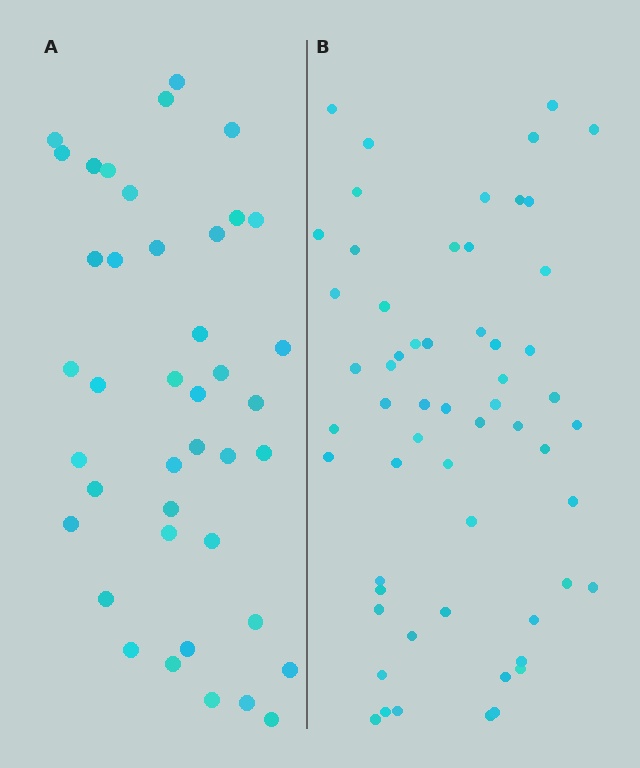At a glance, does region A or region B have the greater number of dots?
Region B (the right region) has more dots.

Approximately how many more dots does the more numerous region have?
Region B has approximately 15 more dots than region A.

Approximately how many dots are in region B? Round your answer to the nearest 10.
About 60 dots. (The exact count is 58, which rounds to 60.)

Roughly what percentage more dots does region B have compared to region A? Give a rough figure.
About 40% more.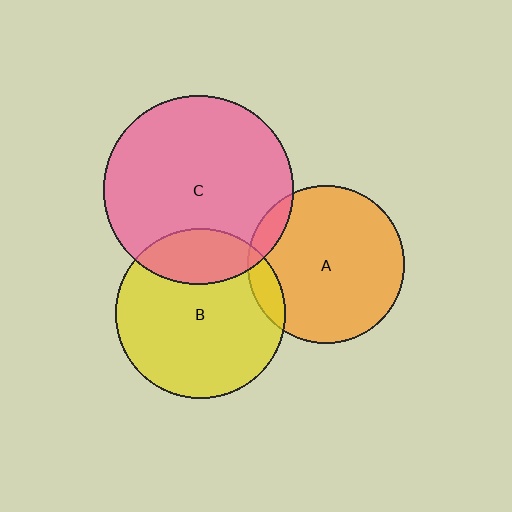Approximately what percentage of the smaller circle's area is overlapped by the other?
Approximately 10%.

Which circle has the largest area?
Circle C (pink).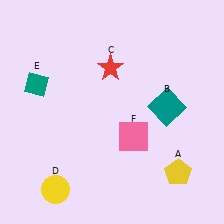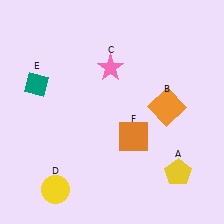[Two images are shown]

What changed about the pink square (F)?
In Image 1, F is pink. In Image 2, it changed to orange.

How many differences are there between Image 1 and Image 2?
There are 3 differences between the two images.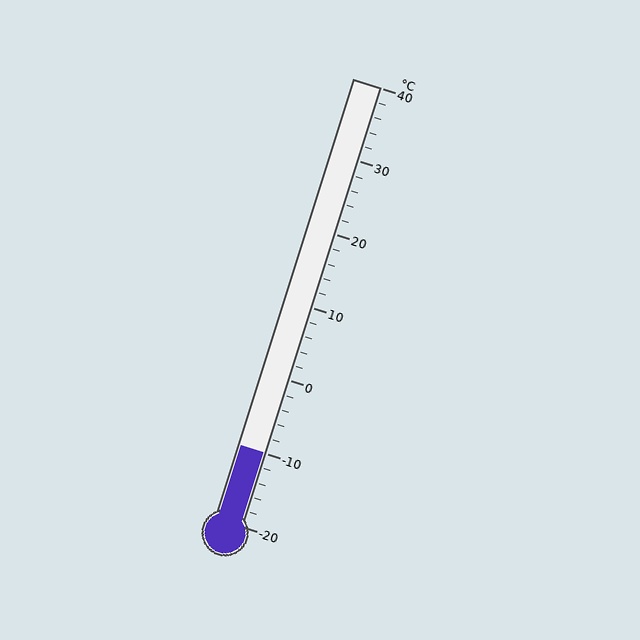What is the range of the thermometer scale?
The thermometer scale ranges from -20°C to 40°C.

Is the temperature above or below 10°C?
The temperature is below 10°C.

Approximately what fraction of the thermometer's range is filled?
The thermometer is filled to approximately 15% of its range.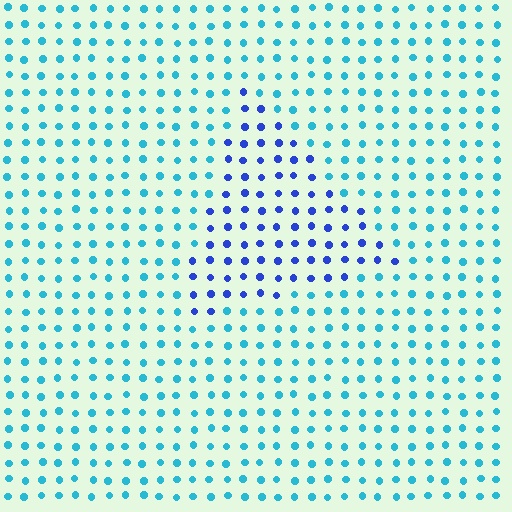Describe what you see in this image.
The image is filled with small cyan elements in a uniform arrangement. A triangle-shaped region is visible where the elements are tinted to a slightly different hue, forming a subtle color boundary.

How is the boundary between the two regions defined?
The boundary is defined purely by a slight shift in hue (about 42 degrees). Spacing, size, and orientation are identical on both sides.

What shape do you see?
I see a triangle.